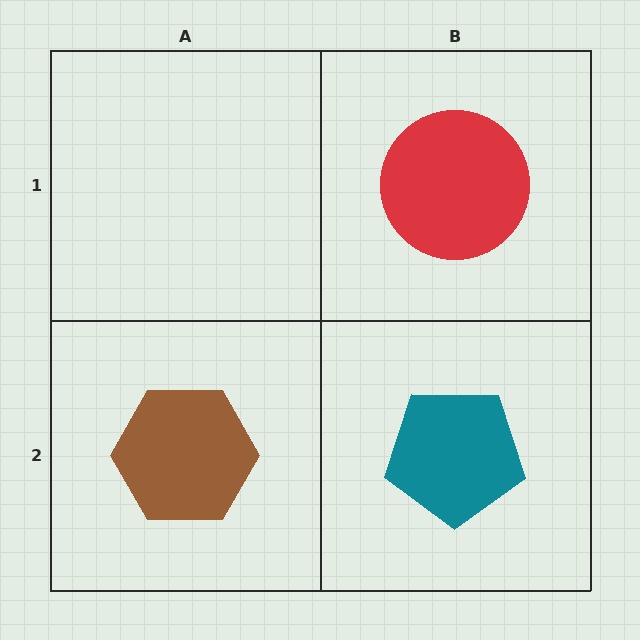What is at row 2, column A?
A brown hexagon.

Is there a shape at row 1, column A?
No, that cell is empty.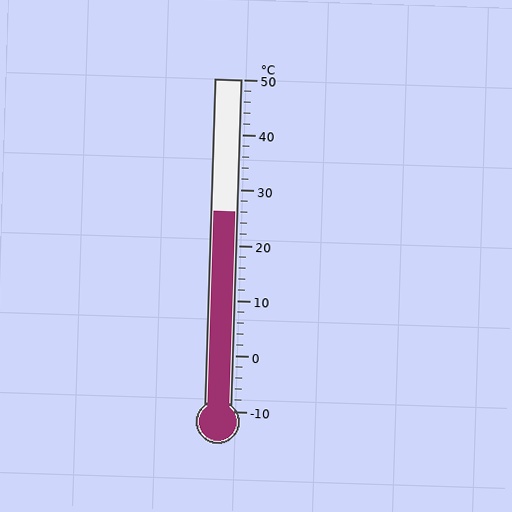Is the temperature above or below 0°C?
The temperature is above 0°C.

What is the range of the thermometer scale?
The thermometer scale ranges from -10°C to 50°C.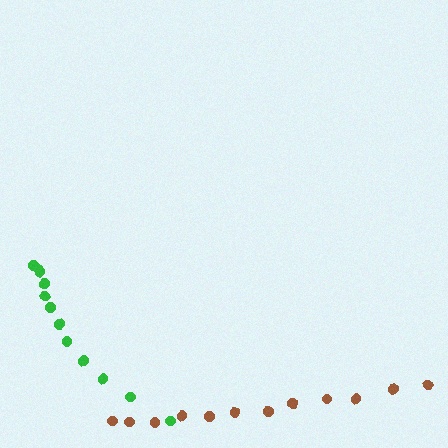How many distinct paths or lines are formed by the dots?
There are 2 distinct paths.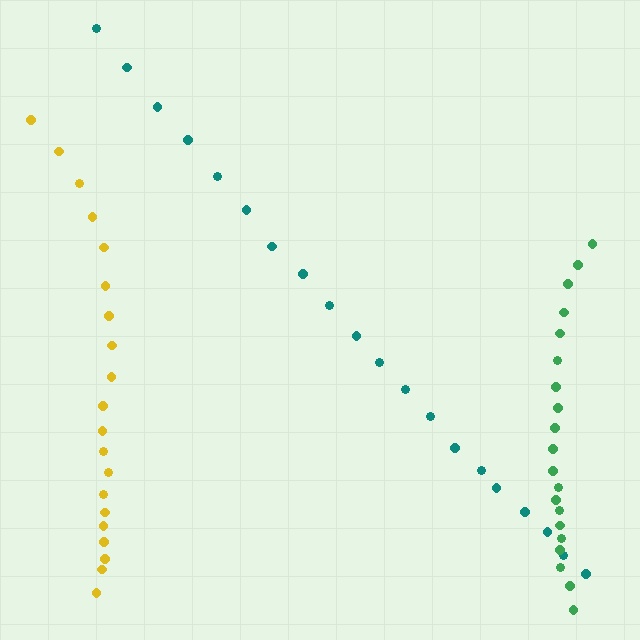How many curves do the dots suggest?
There are 3 distinct paths.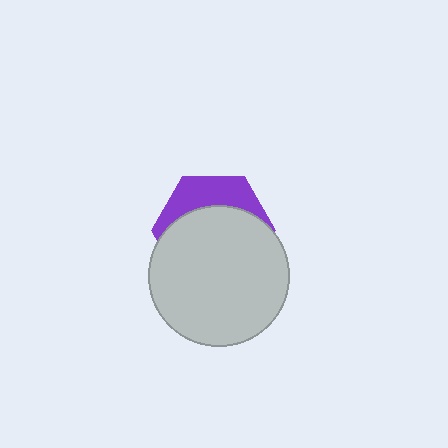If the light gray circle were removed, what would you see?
You would see the complete purple hexagon.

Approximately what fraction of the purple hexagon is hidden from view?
Roughly 68% of the purple hexagon is hidden behind the light gray circle.